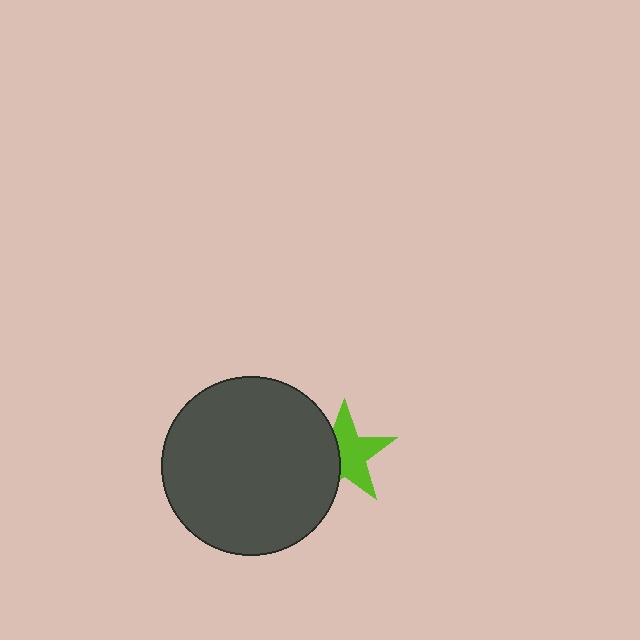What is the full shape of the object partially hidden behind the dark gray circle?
The partially hidden object is a lime star.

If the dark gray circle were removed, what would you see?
You would see the complete lime star.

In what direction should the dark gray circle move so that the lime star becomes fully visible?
The dark gray circle should move left. That is the shortest direction to clear the overlap and leave the lime star fully visible.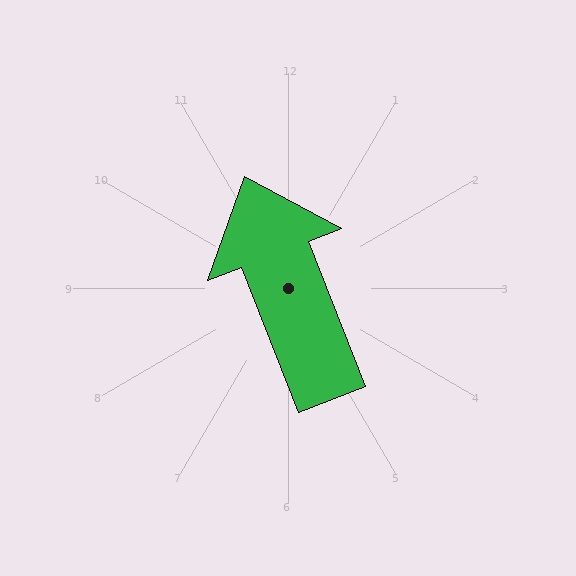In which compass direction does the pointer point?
North.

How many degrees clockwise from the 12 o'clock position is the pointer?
Approximately 339 degrees.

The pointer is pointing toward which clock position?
Roughly 11 o'clock.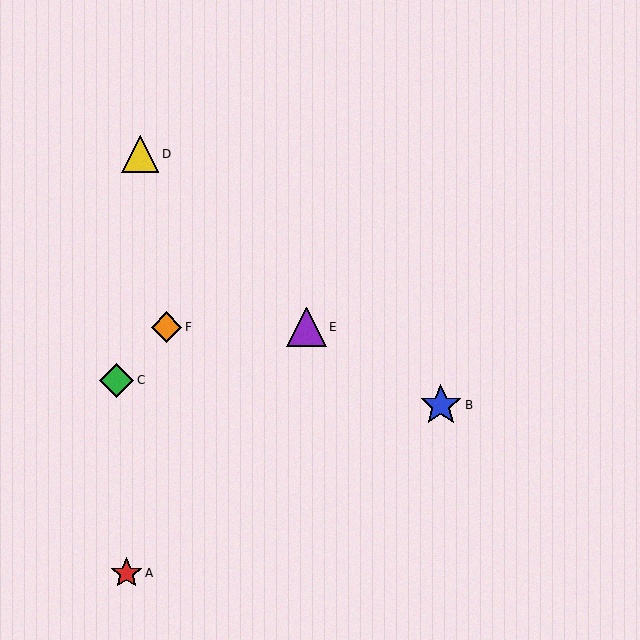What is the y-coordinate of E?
Object E is at y≈327.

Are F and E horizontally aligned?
Yes, both are at y≈327.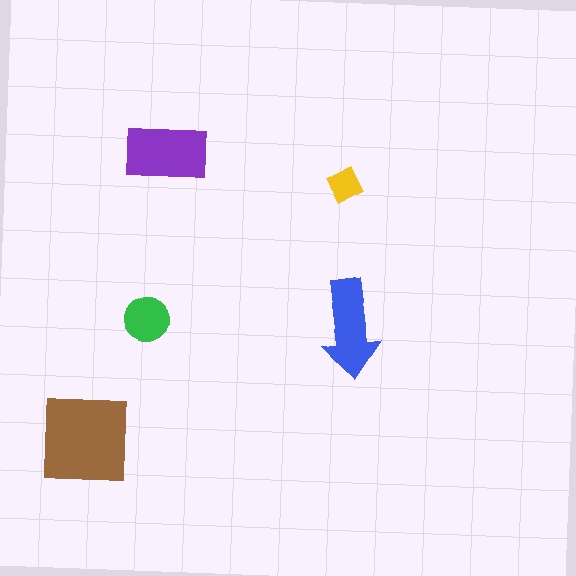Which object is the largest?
The brown square.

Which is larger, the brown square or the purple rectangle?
The brown square.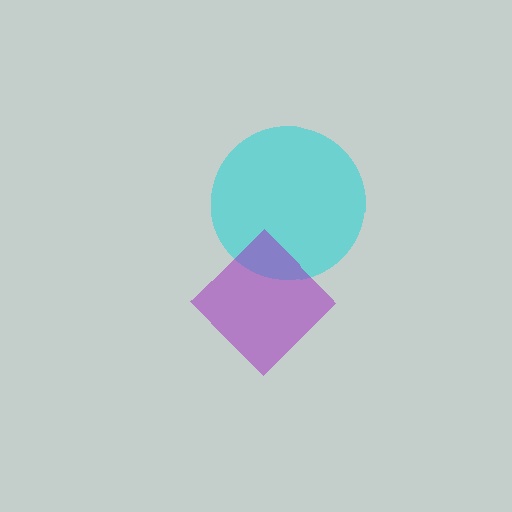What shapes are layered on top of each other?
The layered shapes are: a cyan circle, a purple diamond.